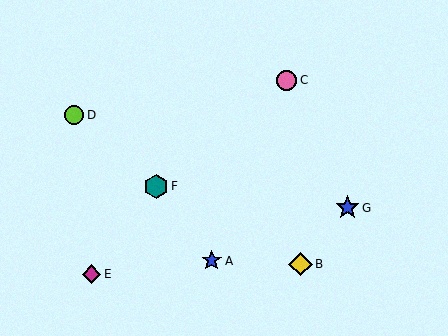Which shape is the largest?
The teal hexagon (labeled F) is the largest.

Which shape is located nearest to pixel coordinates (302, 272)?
The yellow diamond (labeled B) at (300, 264) is nearest to that location.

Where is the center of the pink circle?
The center of the pink circle is at (286, 80).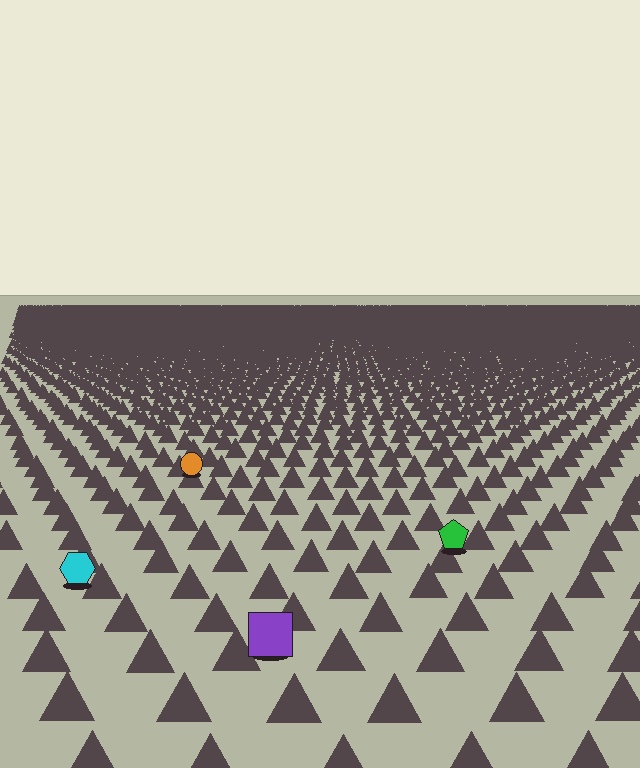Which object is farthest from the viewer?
The orange circle is farthest from the viewer. It appears smaller and the ground texture around it is denser.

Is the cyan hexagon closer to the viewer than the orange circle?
Yes. The cyan hexagon is closer — you can tell from the texture gradient: the ground texture is coarser near it.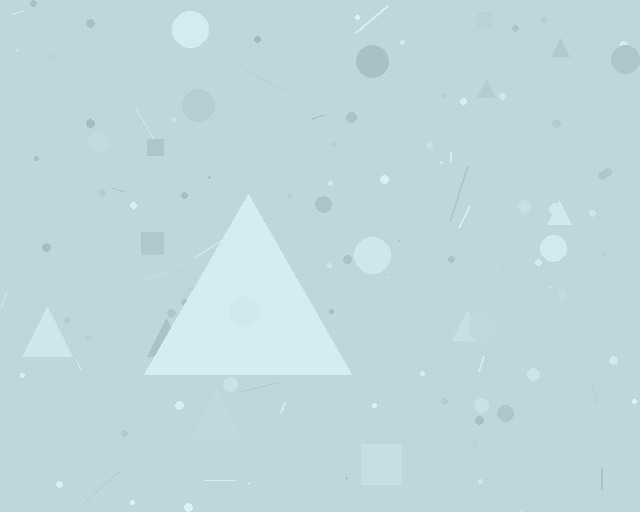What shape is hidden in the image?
A triangle is hidden in the image.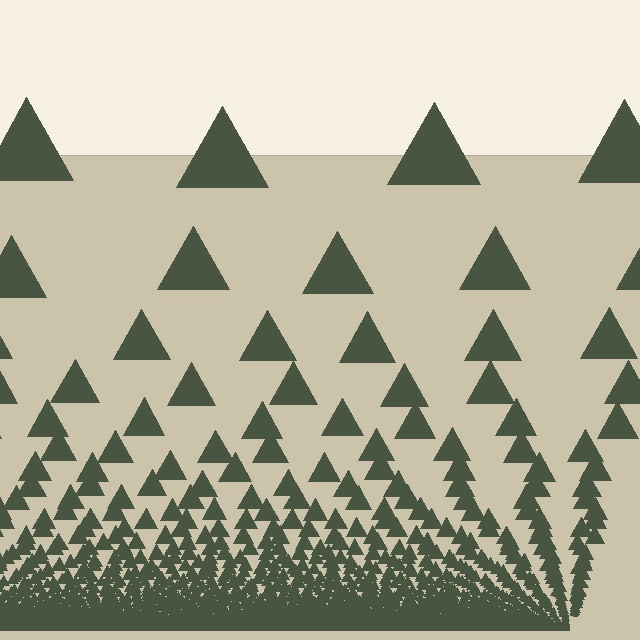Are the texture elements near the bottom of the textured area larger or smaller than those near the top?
Smaller. The gradient is inverted — elements near the bottom are smaller and denser.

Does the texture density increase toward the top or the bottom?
Density increases toward the bottom.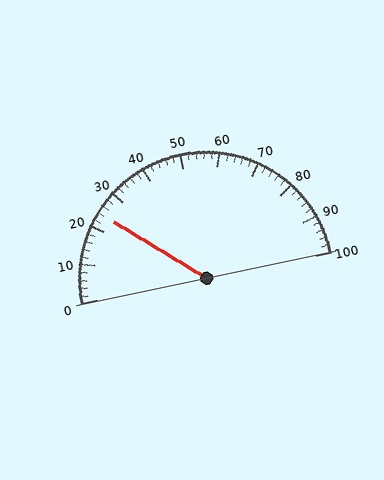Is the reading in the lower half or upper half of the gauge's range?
The reading is in the lower half of the range (0 to 100).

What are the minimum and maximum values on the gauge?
The gauge ranges from 0 to 100.